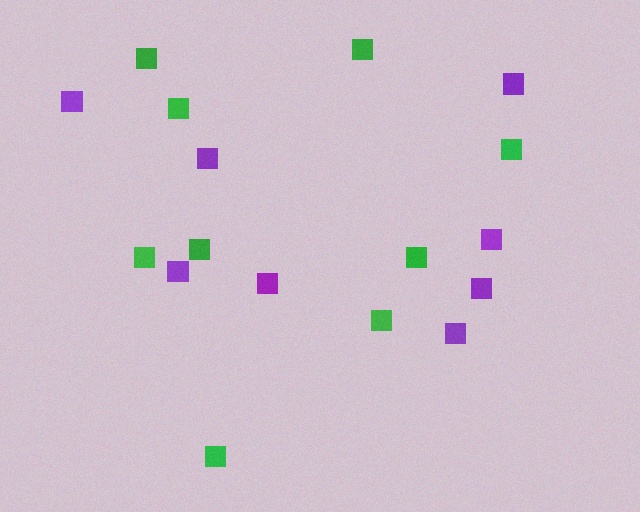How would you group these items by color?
There are 2 groups: one group of green squares (9) and one group of purple squares (8).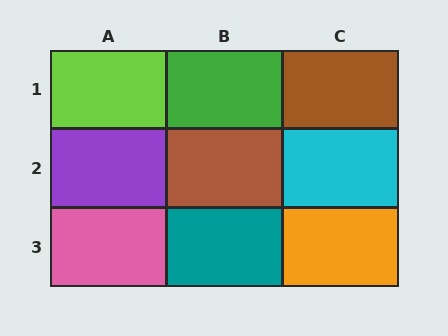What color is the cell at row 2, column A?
Purple.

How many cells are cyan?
1 cell is cyan.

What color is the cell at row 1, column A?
Lime.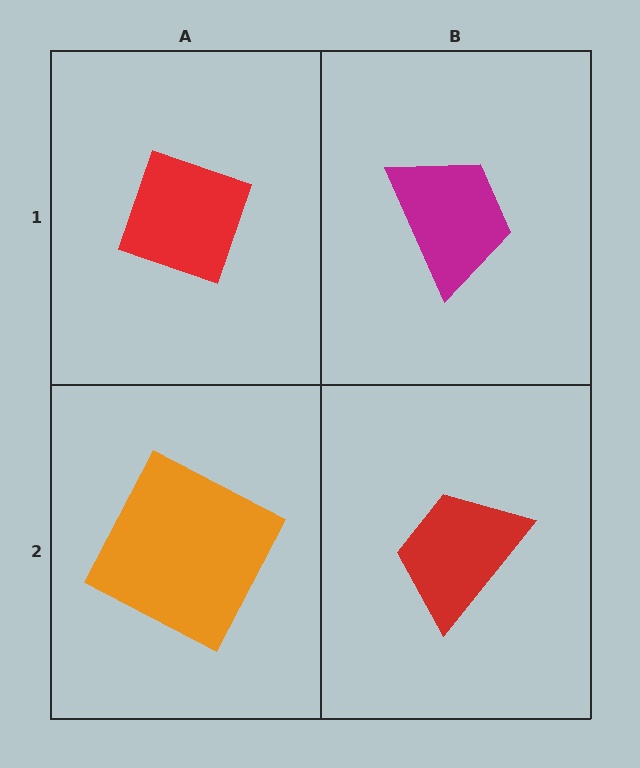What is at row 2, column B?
A red trapezoid.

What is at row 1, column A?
A red diamond.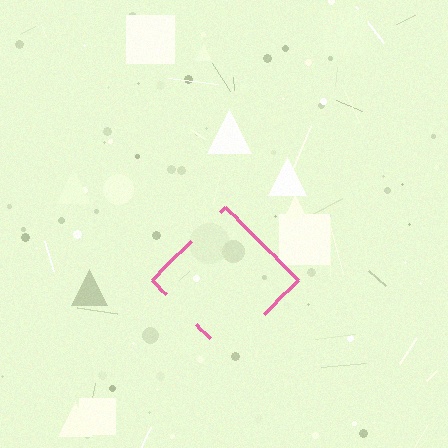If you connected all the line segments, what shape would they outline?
They would outline a diamond.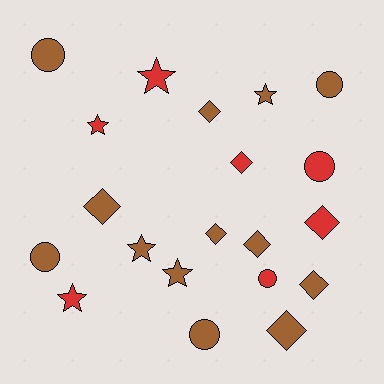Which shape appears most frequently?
Diamond, with 8 objects.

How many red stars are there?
There are 3 red stars.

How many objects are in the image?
There are 20 objects.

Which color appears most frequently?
Brown, with 13 objects.